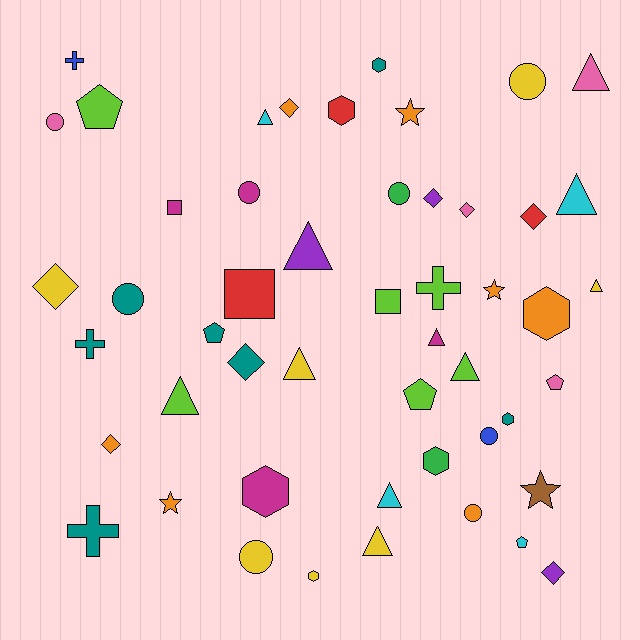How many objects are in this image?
There are 50 objects.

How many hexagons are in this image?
There are 7 hexagons.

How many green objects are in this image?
There are 2 green objects.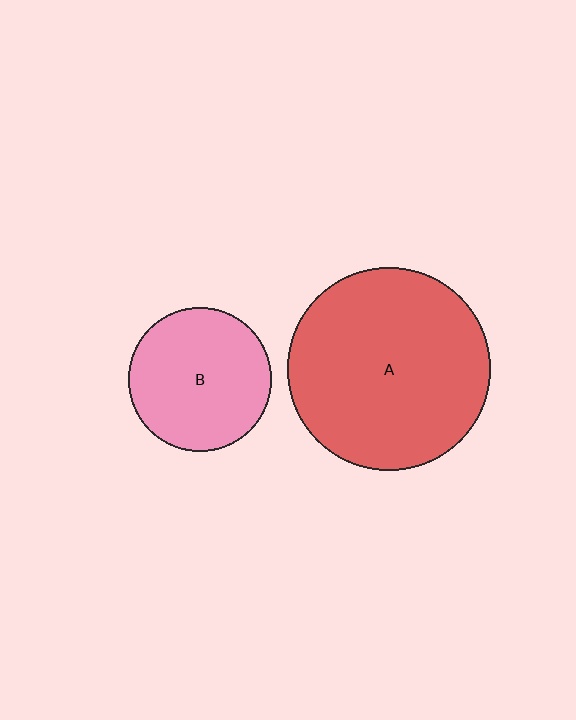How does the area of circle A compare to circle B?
Approximately 2.0 times.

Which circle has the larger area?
Circle A (red).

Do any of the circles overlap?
No, none of the circles overlap.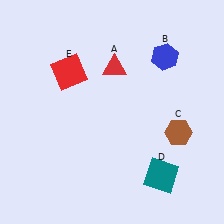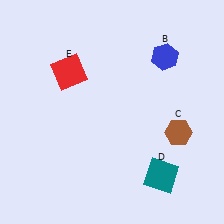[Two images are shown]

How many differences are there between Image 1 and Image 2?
There is 1 difference between the two images.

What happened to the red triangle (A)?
The red triangle (A) was removed in Image 2. It was in the top-right area of Image 1.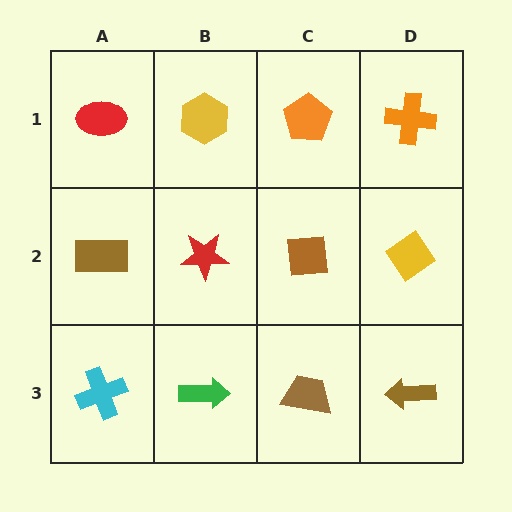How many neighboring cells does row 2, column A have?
3.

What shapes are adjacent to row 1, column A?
A brown rectangle (row 2, column A), a yellow hexagon (row 1, column B).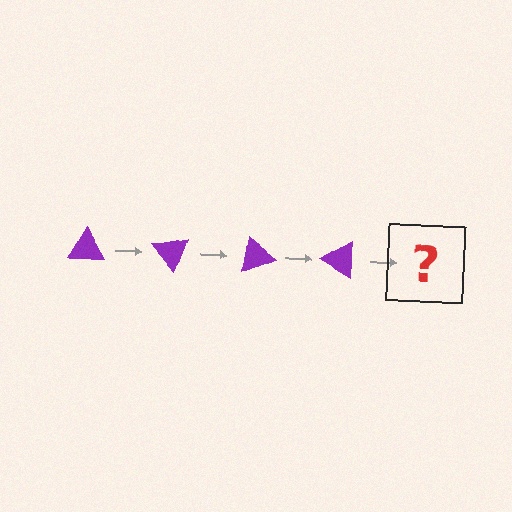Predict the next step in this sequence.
The next step is a purple triangle rotated 200 degrees.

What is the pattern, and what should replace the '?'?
The pattern is that the triangle rotates 50 degrees each step. The '?' should be a purple triangle rotated 200 degrees.